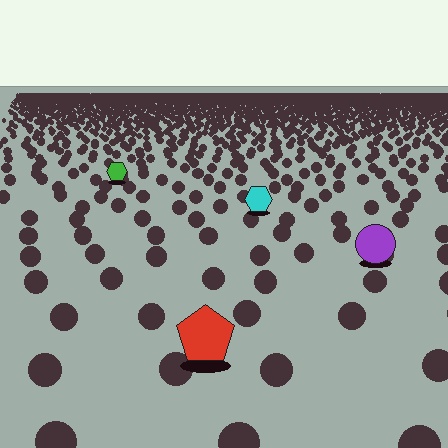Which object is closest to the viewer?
The red pentagon is closest. The texture marks near it are larger and more spread out.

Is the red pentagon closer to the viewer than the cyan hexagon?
Yes. The red pentagon is closer — you can tell from the texture gradient: the ground texture is coarser near it.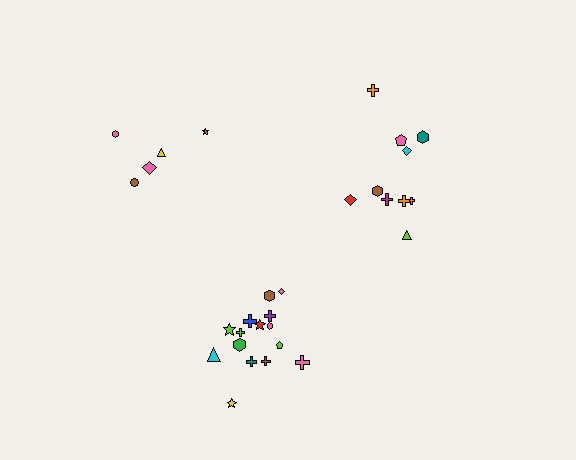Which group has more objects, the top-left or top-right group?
The top-right group.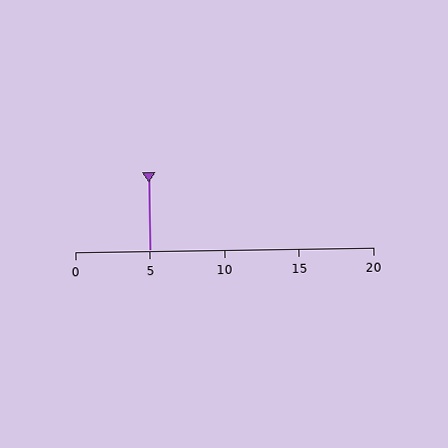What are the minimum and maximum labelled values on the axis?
The axis runs from 0 to 20.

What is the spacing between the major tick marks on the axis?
The major ticks are spaced 5 apart.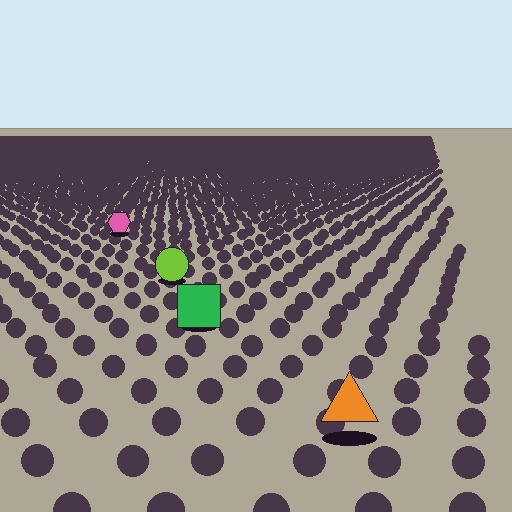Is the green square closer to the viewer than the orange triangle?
No. The orange triangle is closer — you can tell from the texture gradient: the ground texture is coarser near it.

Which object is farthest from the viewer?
The pink hexagon is farthest from the viewer. It appears smaller and the ground texture around it is denser.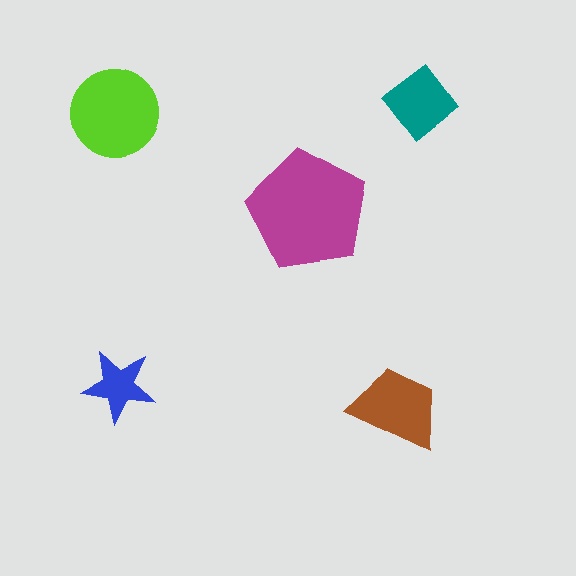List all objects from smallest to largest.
The blue star, the teal diamond, the brown trapezoid, the lime circle, the magenta pentagon.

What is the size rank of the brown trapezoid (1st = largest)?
3rd.